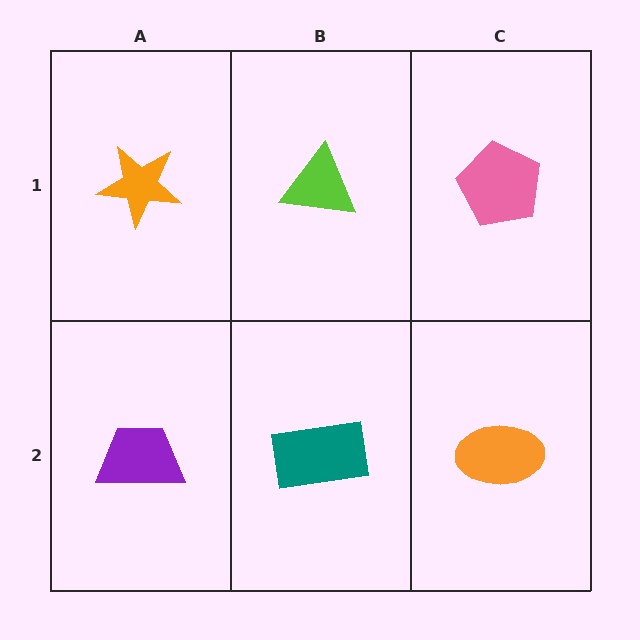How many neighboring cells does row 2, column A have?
2.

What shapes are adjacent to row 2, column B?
A lime triangle (row 1, column B), a purple trapezoid (row 2, column A), an orange ellipse (row 2, column C).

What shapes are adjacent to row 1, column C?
An orange ellipse (row 2, column C), a lime triangle (row 1, column B).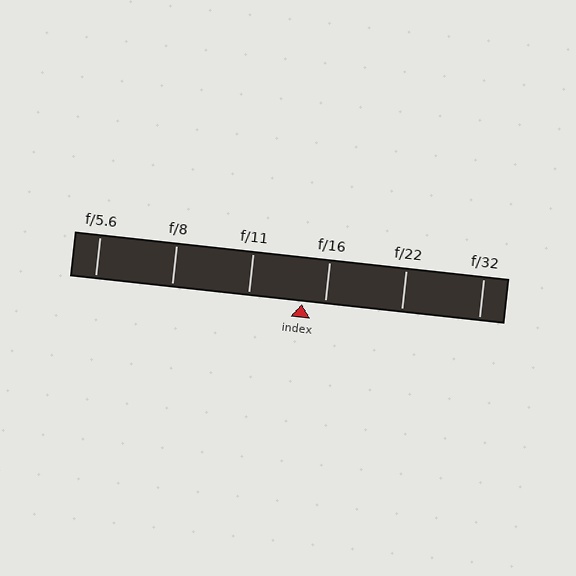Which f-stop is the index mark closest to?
The index mark is closest to f/16.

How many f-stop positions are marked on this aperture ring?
There are 6 f-stop positions marked.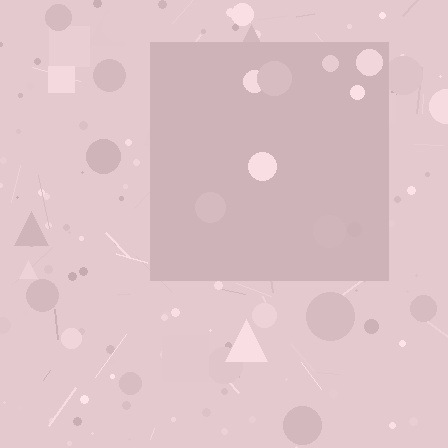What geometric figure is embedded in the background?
A square is embedded in the background.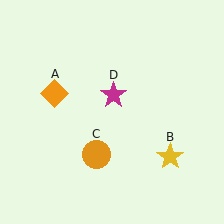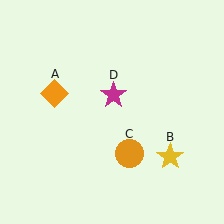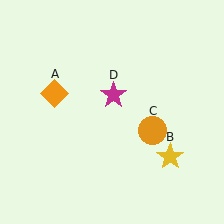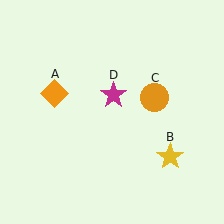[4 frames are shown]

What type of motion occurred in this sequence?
The orange circle (object C) rotated counterclockwise around the center of the scene.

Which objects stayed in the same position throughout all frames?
Orange diamond (object A) and yellow star (object B) and magenta star (object D) remained stationary.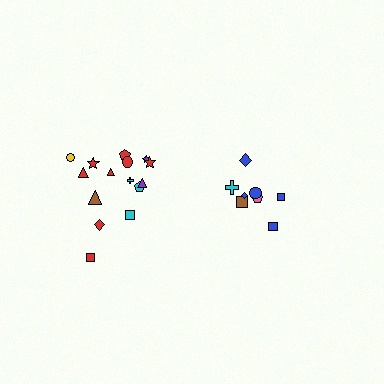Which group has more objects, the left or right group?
The left group.